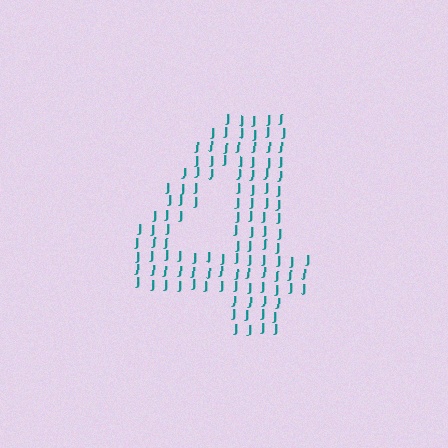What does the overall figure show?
The overall figure shows the digit 4.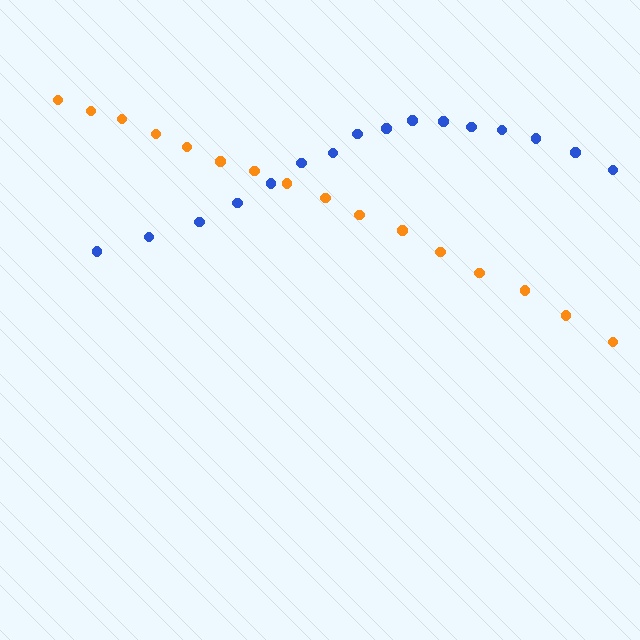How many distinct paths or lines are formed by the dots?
There are 2 distinct paths.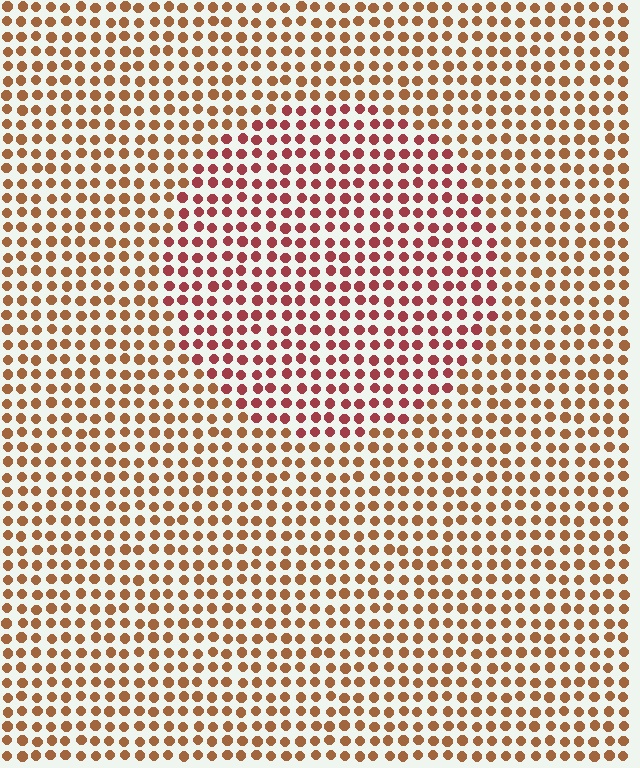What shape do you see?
I see a circle.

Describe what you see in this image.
The image is filled with small brown elements in a uniform arrangement. A circle-shaped region is visible where the elements are tinted to a slightly different hue, forming a subtle color boundary.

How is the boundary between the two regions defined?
The boundary is defined purely by a slight shift in hue (about 32 degrees). Spacing, size, and orientation are identical on both sides.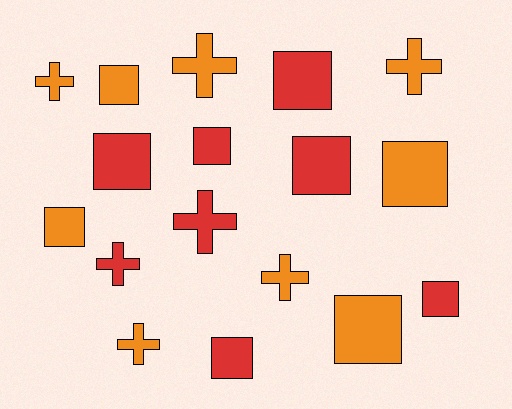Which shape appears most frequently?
Square, with 10 objects.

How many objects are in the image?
There are 17 objects.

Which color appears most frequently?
Orange, with 9 objects.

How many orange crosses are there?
There are 5 orange crosses.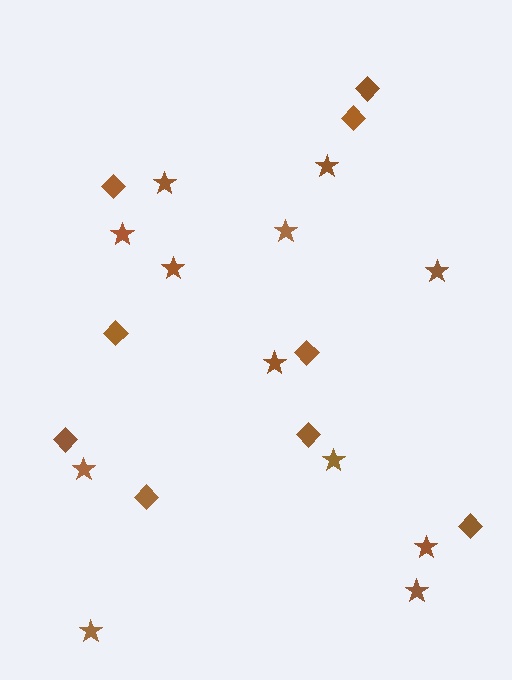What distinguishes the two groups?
There are 2 groups: one group of diamonds (9) and one group of stars (12).